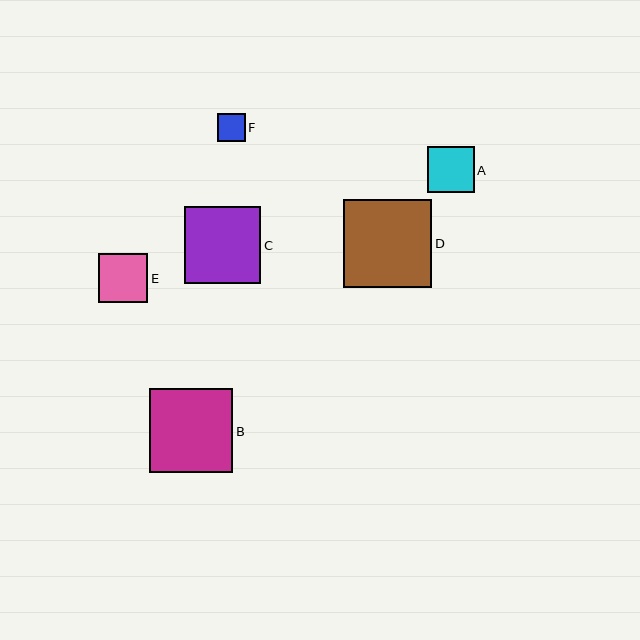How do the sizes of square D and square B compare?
Square D and square B are approximately the same size.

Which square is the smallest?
Square F is the smallest with a size of approximately 28 pixels.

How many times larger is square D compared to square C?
Square D is approximately 1.2 times the size of square C.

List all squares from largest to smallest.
From largest to smallest: D, B, C, E, A, F.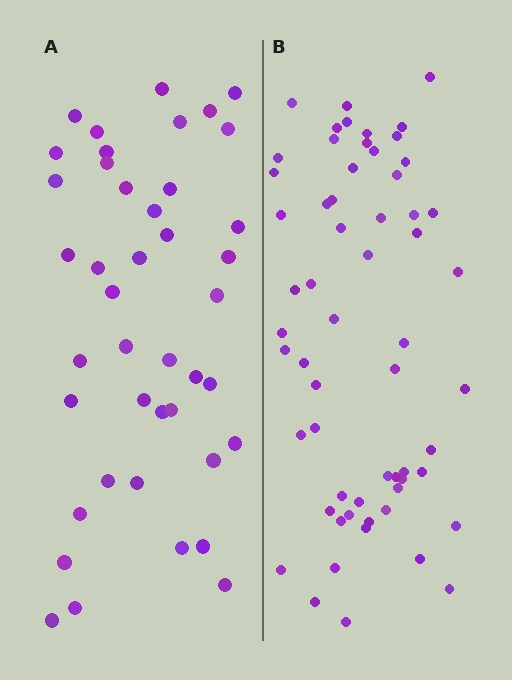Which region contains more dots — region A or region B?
Region B (the right region) has more dots.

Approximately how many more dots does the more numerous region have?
Region B has approximately 20 more dots than region A.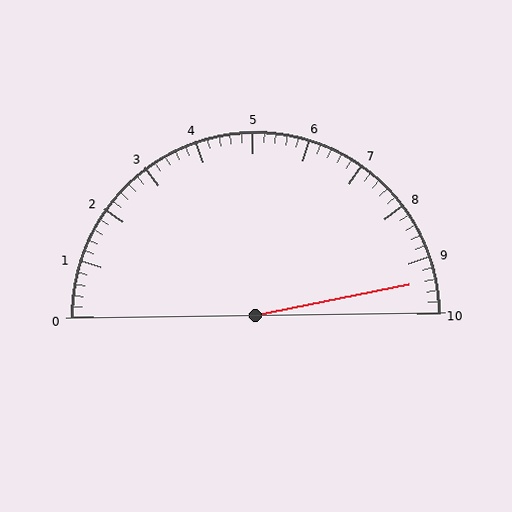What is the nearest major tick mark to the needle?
The nearest major tick mark is 9.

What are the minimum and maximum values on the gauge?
The gauge ranges from 0 to 10.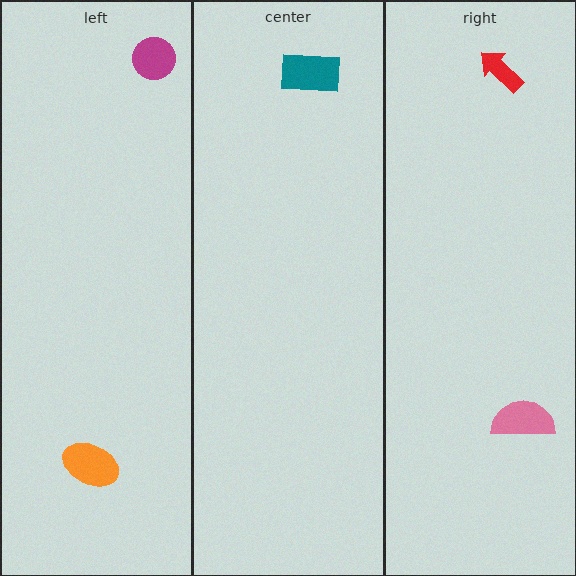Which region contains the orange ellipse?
The left region.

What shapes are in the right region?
The red arrow, the pink semicircle.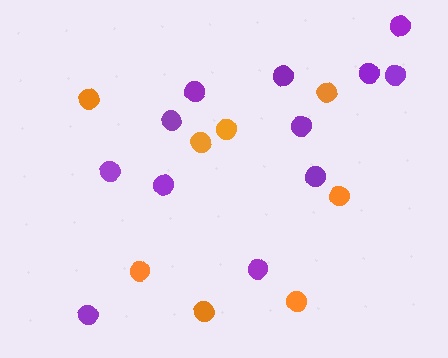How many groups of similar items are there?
There are 2 groups: one group of purple circles (12) and one group of orange circles (8).